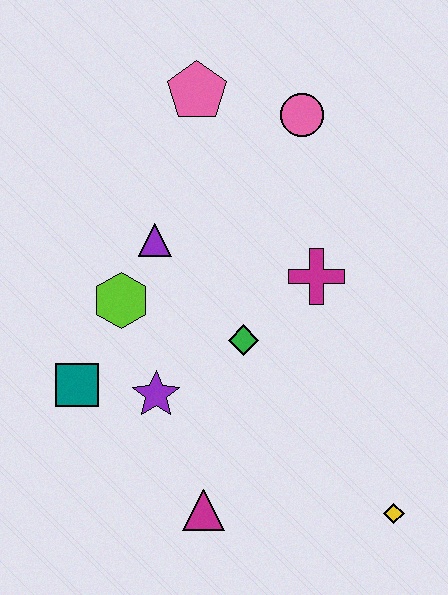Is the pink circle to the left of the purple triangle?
No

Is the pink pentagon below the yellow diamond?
No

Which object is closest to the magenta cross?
The green diamond is closest to the magenta cross.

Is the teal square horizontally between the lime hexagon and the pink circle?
No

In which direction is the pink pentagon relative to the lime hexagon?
The pink pentagon is above the lime hexagon.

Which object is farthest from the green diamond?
The pink pentagon is farthest from the green diamond.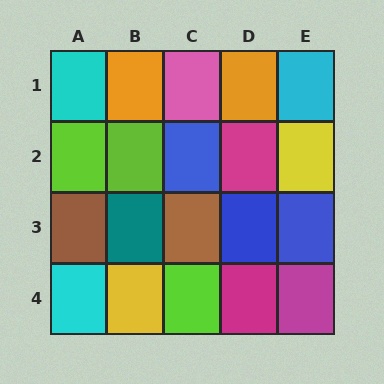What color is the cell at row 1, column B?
Orange.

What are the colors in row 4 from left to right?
Cyan, yellow, lime, magenta, magenta.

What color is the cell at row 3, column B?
Teal.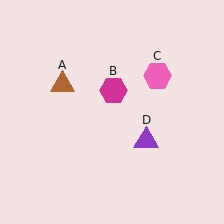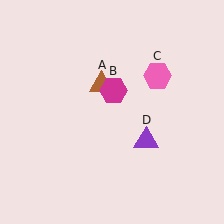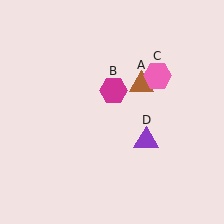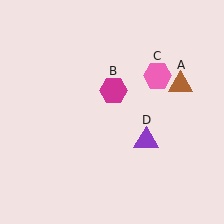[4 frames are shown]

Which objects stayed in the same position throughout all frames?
Magenta hexagon (object B) and pink hexagon (object C) and purple triangle (object D) remained stationary.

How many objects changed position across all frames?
1 object changed position: brown triangle (object A).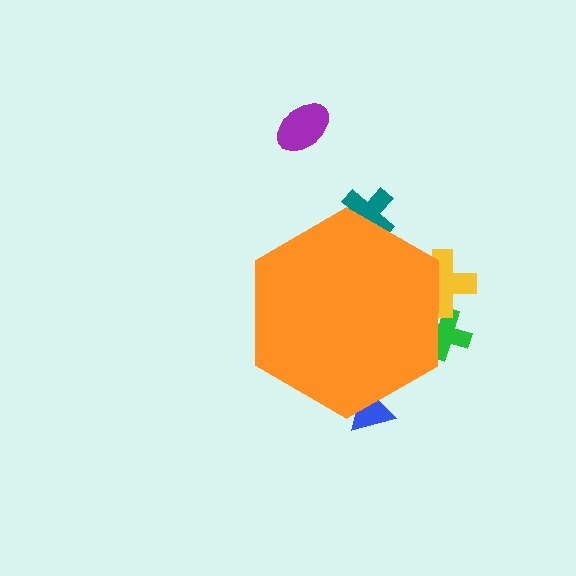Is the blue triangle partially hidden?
Yes, the blue triangle is partially hidden behind the orange hexagon.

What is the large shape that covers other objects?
An orange hexagon.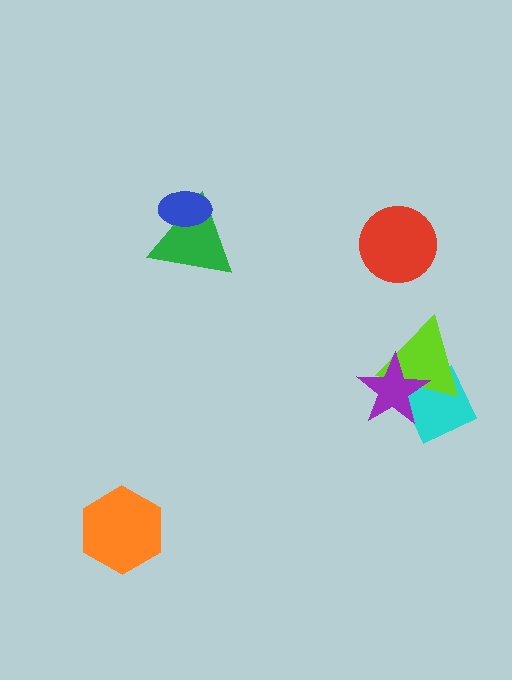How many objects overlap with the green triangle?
1 object overlaps with the green triangle.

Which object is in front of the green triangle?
The blue ellipse is in front of the green triangle.